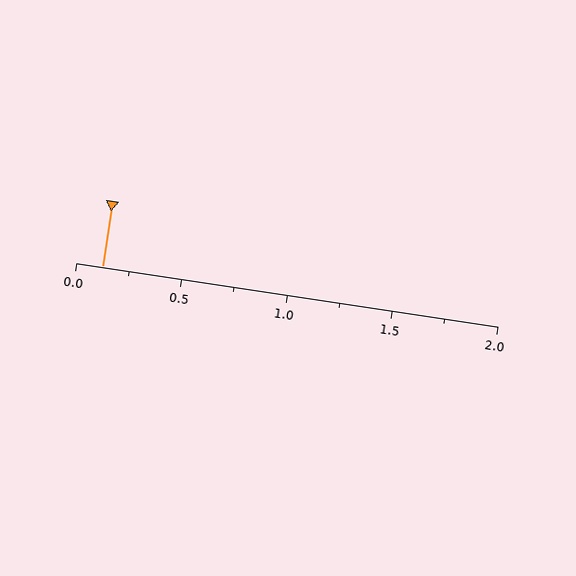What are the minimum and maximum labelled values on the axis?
The axis runs from 0.0 to 2.0.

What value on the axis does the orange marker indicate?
The marker indicates approximately 0.12.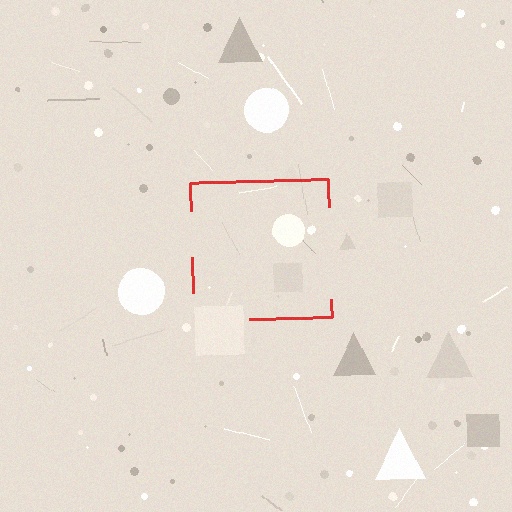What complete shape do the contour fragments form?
The contour fragments form a square.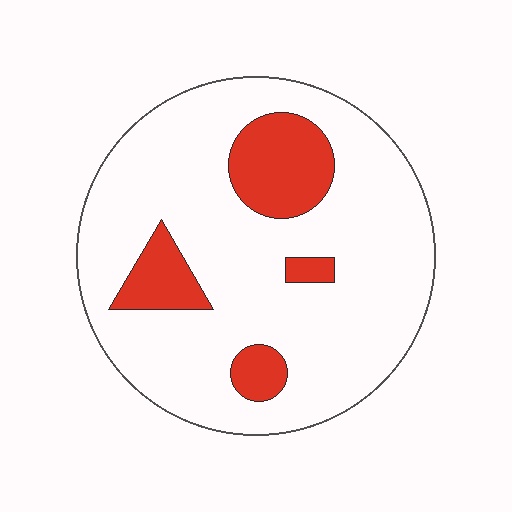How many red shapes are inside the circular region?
4.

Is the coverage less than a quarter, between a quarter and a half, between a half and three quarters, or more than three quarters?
Less than a quarter.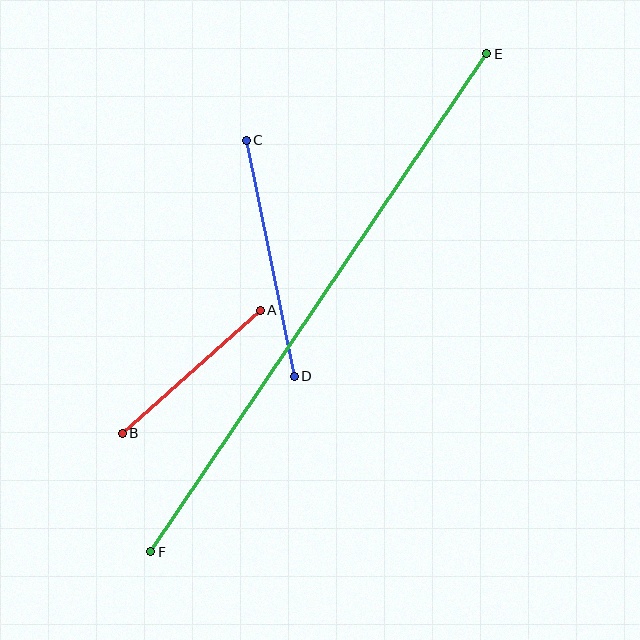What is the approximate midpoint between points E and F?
The midpoint is at approximately (319, 303) pixels.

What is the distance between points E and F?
The distance is approximately 601 pixels.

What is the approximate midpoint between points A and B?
The midpoint is at approximately (191, 372) pixels.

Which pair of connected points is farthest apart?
Points E and F are farthest apart.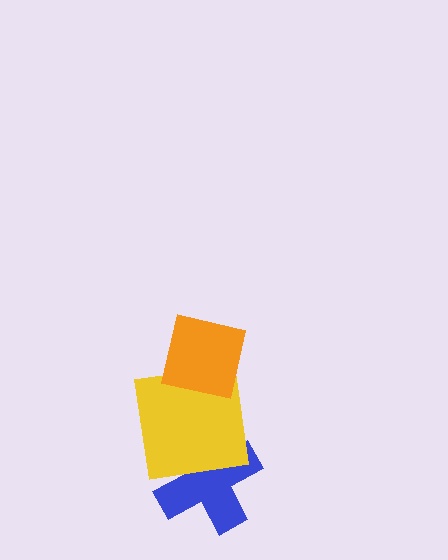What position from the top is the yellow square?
The yellow square is 2nd from the top.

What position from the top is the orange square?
The orange square is 1st from the top.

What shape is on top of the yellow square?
The orange square is on top of the yellow square.